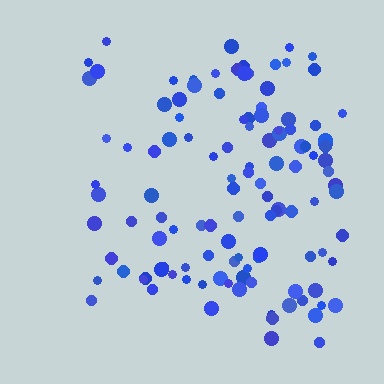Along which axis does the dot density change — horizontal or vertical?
Horizontal.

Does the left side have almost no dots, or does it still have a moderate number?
Still a moderate number, just noticeably fewer than the right.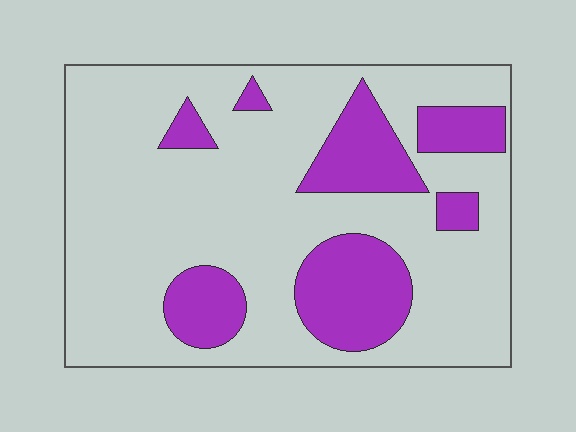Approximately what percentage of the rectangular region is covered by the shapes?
Approximately 25%.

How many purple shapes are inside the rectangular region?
7.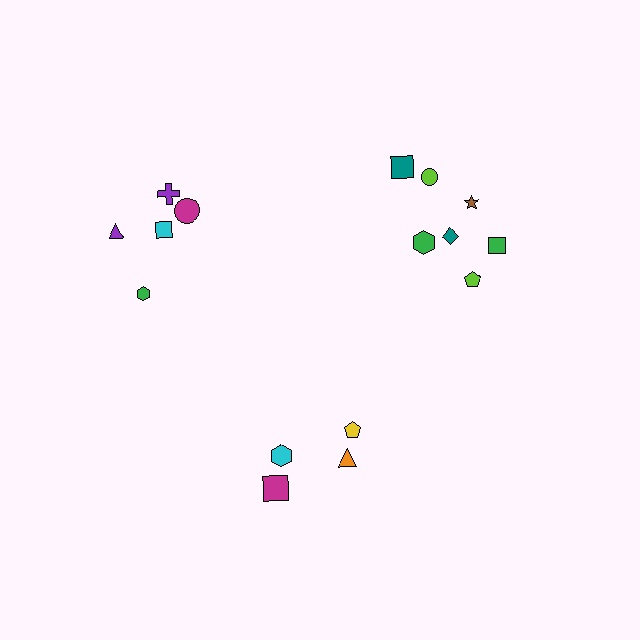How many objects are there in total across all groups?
There are 16 objects.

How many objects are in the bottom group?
There are 4 objects.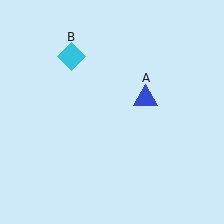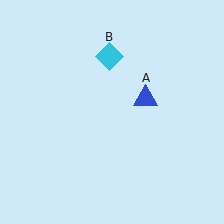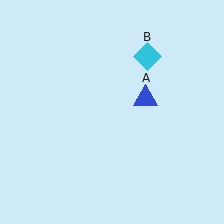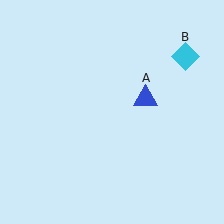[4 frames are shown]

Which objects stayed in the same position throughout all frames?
Blue triangle (object A) remained stationary.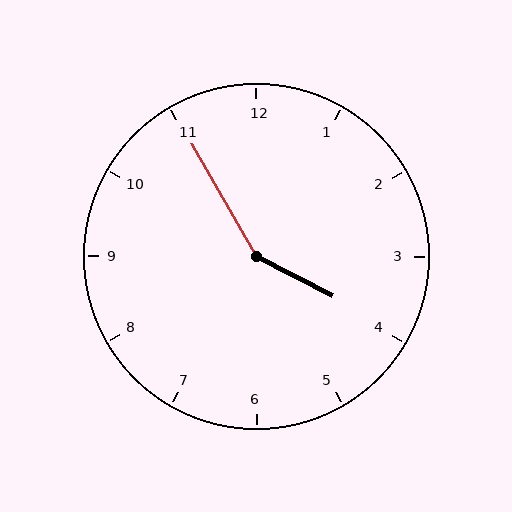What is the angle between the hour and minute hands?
Approximately 148 degrees.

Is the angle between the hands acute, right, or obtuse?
It is obtuse.